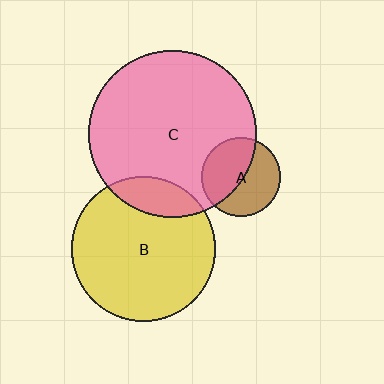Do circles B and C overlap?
Yes.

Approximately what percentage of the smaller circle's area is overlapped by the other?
Approximately 15%.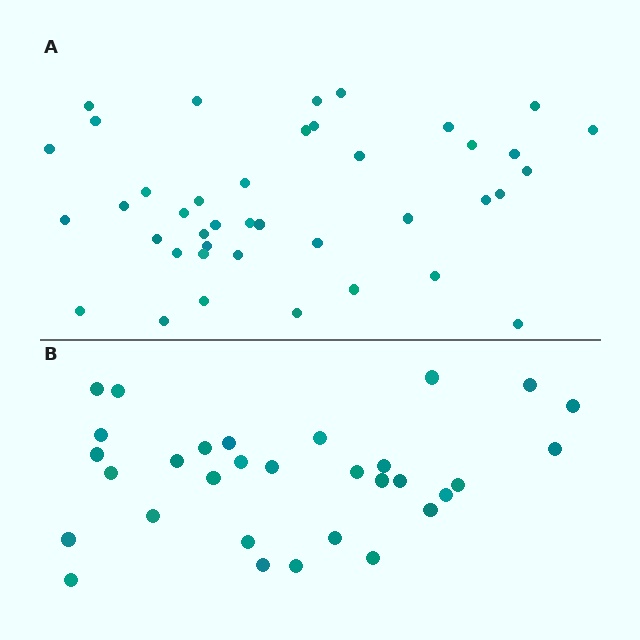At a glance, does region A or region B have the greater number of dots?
Region A (the top region) has more dots.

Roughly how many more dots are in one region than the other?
Region A has roughly 10 or so more dots than region B.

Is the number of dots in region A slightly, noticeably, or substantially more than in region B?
Region A has noticeably more, but not dramatically so. The ratio is roughly 1.3 to 1.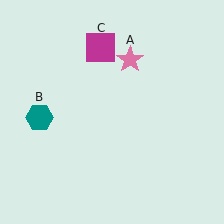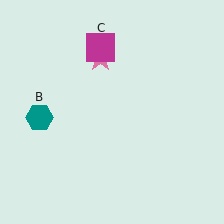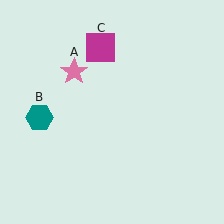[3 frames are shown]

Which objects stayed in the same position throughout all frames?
Teal hexagon (object B) and magenta square (object C) remained stationary.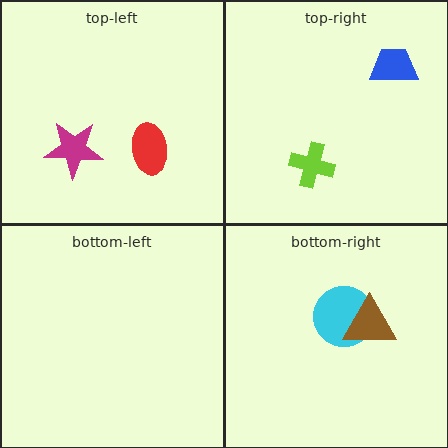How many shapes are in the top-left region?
2.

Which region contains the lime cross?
The top-right region.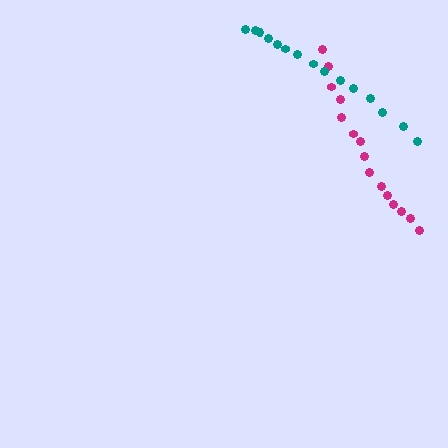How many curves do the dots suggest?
There are 2 distinct paths.